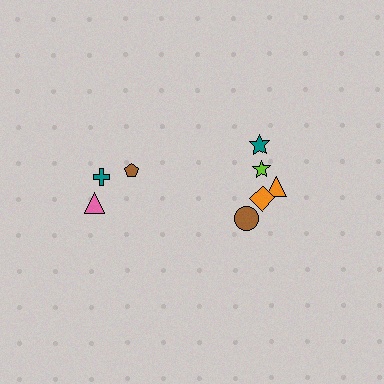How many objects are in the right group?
There are 5 objects.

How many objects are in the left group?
There are 3 objects.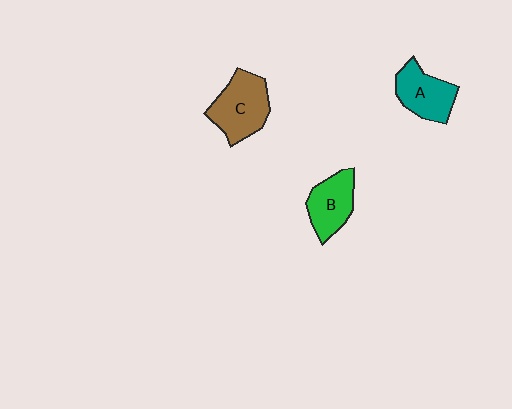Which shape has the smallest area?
Shape B (green).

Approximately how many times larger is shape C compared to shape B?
Approximately 1.3 times.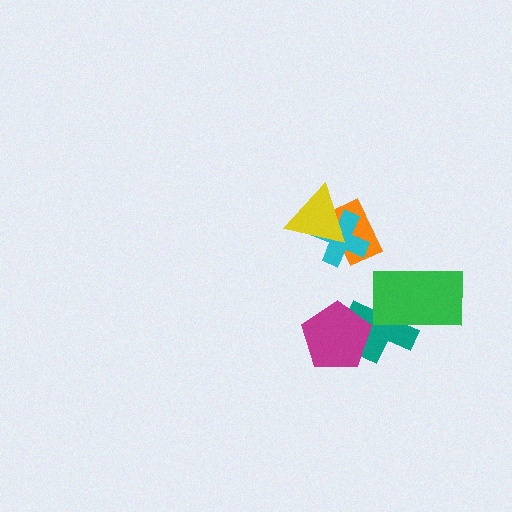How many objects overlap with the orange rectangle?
2 objects overlap with the orange rectangle.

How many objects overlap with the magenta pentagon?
1 object overlaps with the magenta pentagon.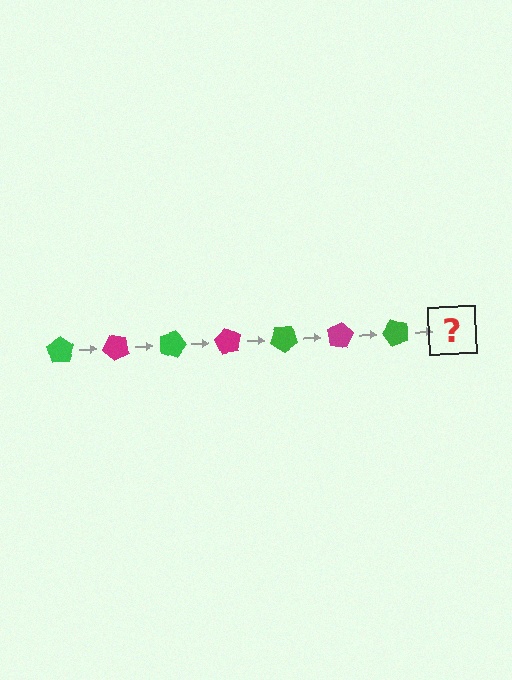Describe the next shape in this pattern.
It should be a magenta pentagon, rotated 315 degrees from the start.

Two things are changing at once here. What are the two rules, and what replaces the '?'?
The two rules are that it rotates 45 degrees each step and the color cycles through green and magenta. The '?' should be a magenta pentagon, rotated 315 degrees from the start.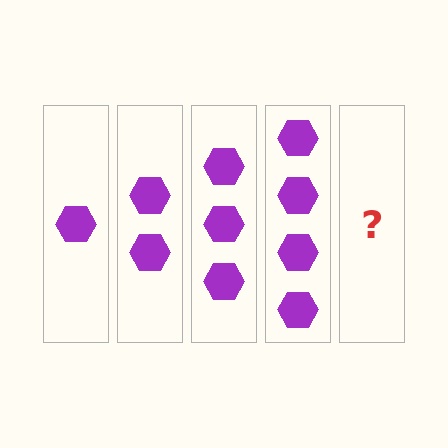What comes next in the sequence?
The next element should be 5 hexagons.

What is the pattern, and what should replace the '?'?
The pattern is that each step adds one more hexagon. The '?' should be 5 hexagons.